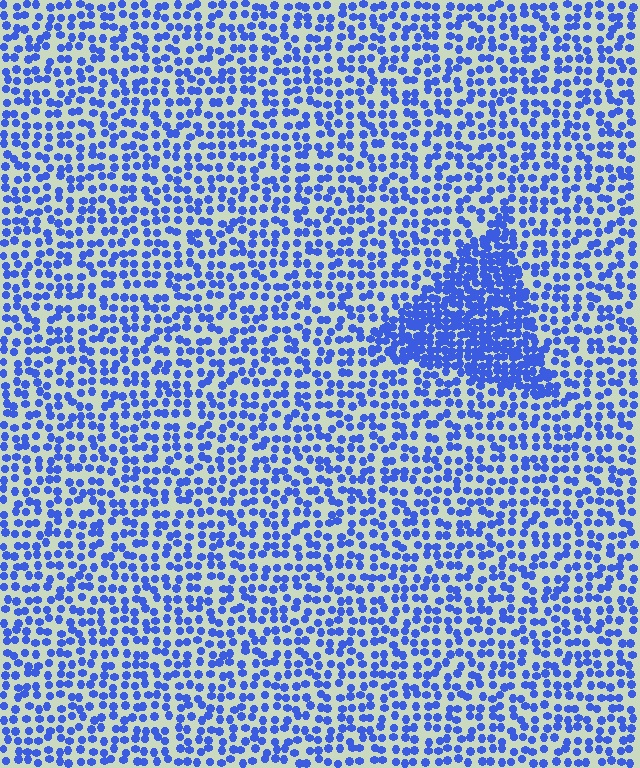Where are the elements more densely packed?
The elements are more densely packed inside the triangle boundary.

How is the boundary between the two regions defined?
The boundary is defined by a change in element density (approximately 2.1x ratio). All elements are the same color, size, and shape.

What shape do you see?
I see a triangle.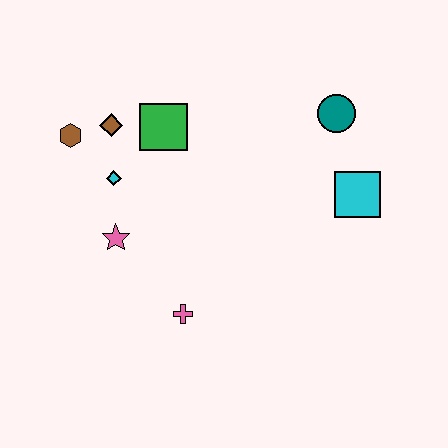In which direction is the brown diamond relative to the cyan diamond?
The brown diamond is above the cyan diamond.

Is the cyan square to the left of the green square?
No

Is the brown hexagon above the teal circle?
No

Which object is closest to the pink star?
The cyan diamond is closest to the pink star.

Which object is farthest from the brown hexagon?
The cyan square is farthest from the brown hexagon.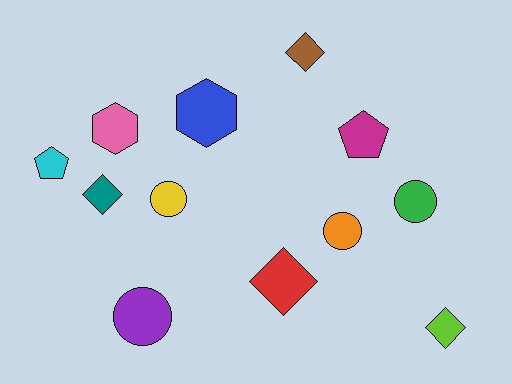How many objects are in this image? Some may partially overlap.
There are 12 objects.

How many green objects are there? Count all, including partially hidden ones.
There is 1 green object.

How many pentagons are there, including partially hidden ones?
There are 2 pentagons.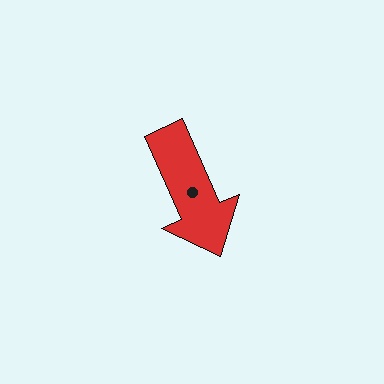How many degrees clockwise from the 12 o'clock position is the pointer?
Approximately 156 degrees.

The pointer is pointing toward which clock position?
Roughly 5 o'clock.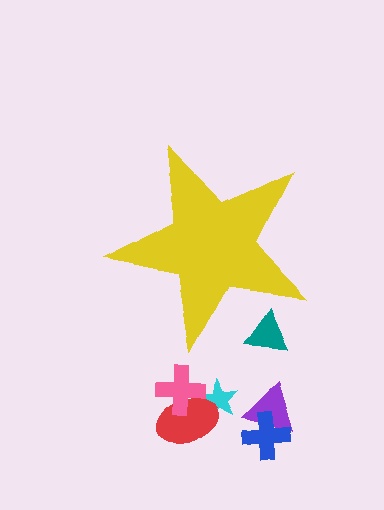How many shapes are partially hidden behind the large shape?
1 shape is partially hidden.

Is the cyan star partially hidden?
No, the cyan star is fully visible.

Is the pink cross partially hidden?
No, the pink cross is fully visible.